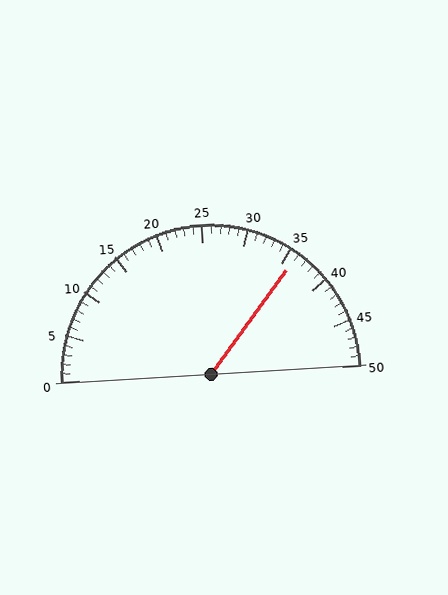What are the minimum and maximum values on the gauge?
The gauge ranges from 0 to 50.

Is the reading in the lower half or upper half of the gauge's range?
The reading is in the upper half of the range (0 to 50).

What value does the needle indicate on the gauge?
The needle indicates approximately 36.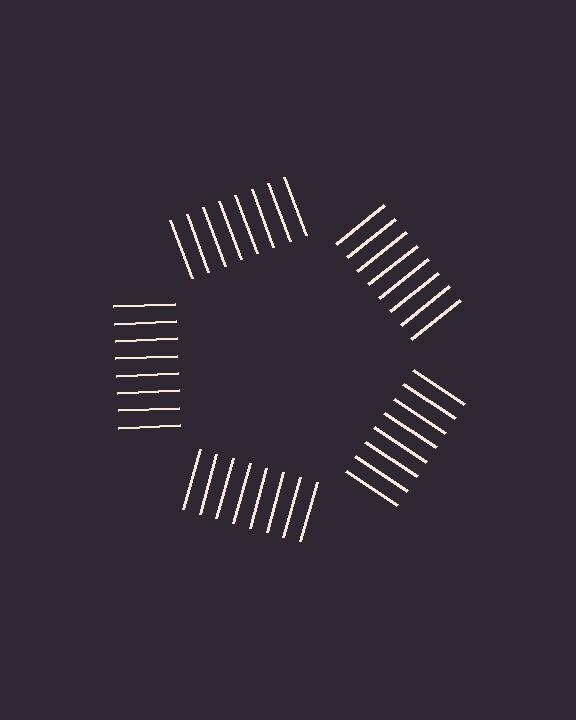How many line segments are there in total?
40 — 8 along each of the 5 edges.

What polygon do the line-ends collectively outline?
An illusory pentagon — the line segments terminate on its edges but no continuous stroke is drawn.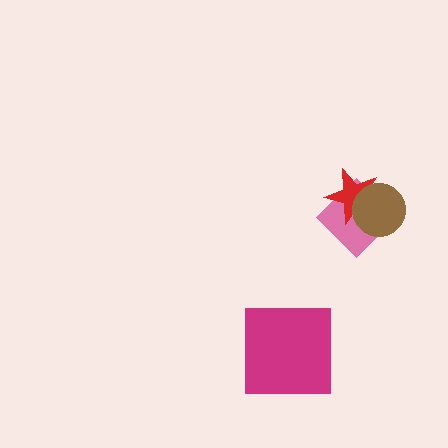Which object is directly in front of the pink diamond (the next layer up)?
The red star is directly in front of the pink diamond.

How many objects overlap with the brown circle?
2 objects overlap with the brown circle.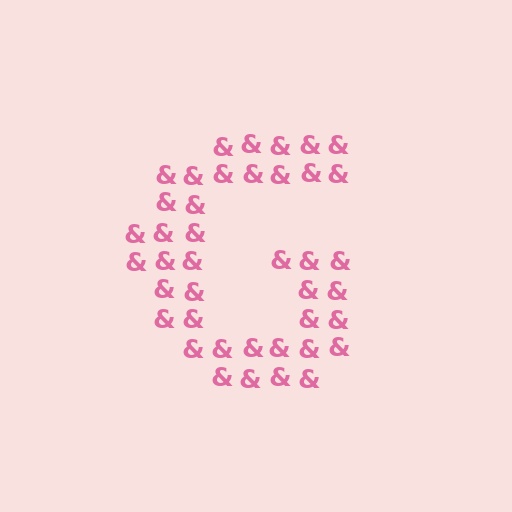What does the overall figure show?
The overall figure shows the letter G.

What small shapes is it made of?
It is made of small ampersands.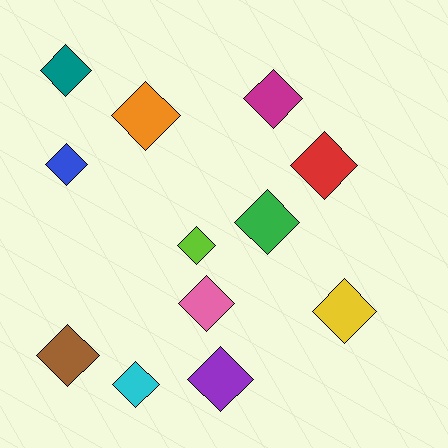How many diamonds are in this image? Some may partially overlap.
There are 12 diamonds.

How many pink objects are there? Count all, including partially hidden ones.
There is 1 pink object.